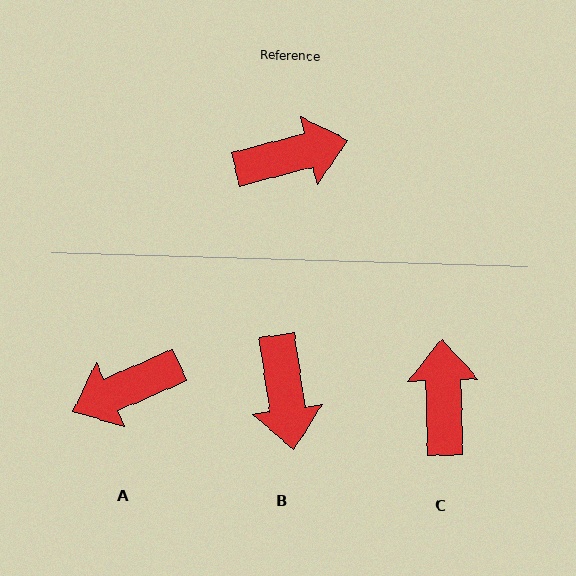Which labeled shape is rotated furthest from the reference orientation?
A, about 171 degrees away.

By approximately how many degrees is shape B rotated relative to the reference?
Approximately 96 degrees clockwise.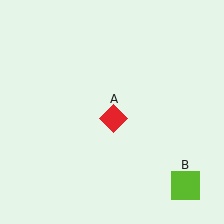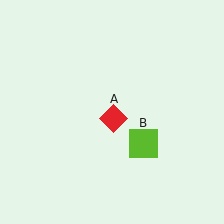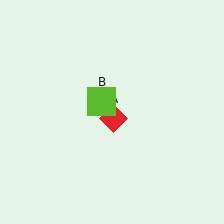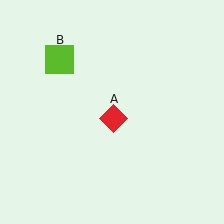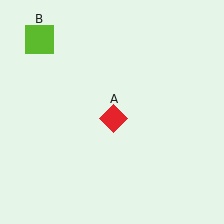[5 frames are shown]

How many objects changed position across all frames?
1 object changed position: lime square (object B).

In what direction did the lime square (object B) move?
The lime square (object B) moved up and to the left.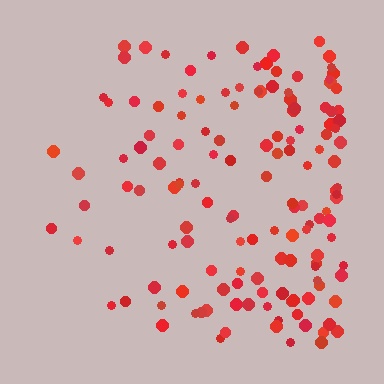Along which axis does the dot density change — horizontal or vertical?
Horizontal.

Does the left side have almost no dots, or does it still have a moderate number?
Still a moderate number, just noticeably fewer than the right.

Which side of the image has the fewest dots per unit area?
The left.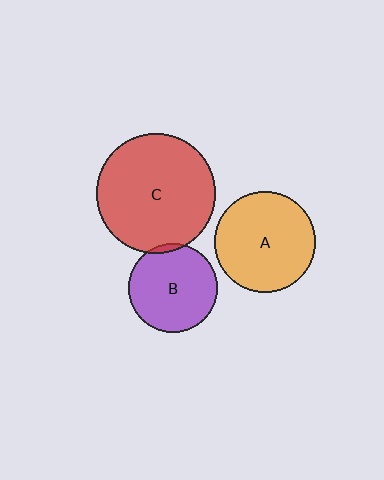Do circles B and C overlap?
Yes.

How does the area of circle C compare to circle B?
Approximately 1.8 times.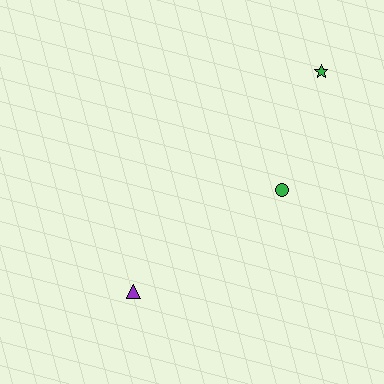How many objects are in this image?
There are 3 objects.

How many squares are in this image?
There are no squares.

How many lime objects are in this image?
There are no lime objects.